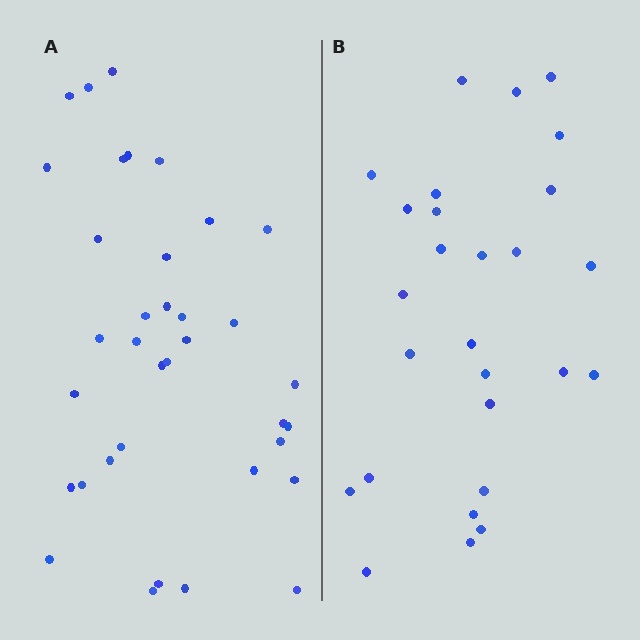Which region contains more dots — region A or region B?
Region A (the left region) has more dots.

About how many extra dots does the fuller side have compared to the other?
Region A has roughly 8 or so more dots than region B.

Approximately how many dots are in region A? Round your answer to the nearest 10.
About 40 dots. (The exact count is 36, which rounds to 40.)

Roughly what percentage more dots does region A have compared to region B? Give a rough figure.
About 35% more.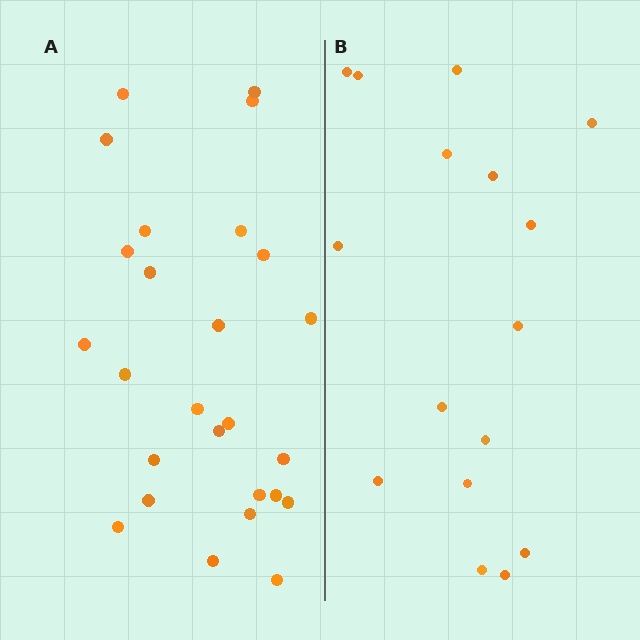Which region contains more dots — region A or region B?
Region A (the left region) has more dots.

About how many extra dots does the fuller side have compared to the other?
Region A has roughly 10 or so more dots than region B.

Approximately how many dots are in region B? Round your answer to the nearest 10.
About 20 dots. (The exact count is 16, which rounds to 20.)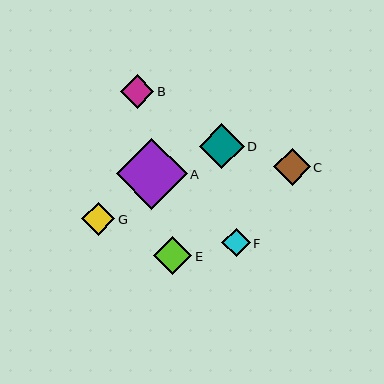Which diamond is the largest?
Diamond A is the largest with a size of approximately 71 pixels.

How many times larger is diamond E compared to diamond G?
Diamond E is approximately 1.2 times the size of diamond G.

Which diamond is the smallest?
Diamond F is the smallest with a size of approximately 28 pixels.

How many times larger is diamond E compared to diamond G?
Diamond E is approximately 1.2 times the size of diamond G.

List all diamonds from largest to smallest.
From largest to smallest: A, D, E, C, B, G, F.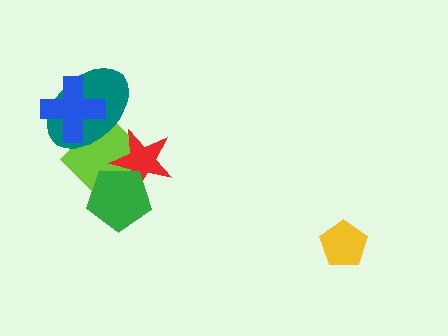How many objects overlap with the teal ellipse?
2 objects overlap with the teal ellipse.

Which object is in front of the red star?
The green pentagon is in front of the red star.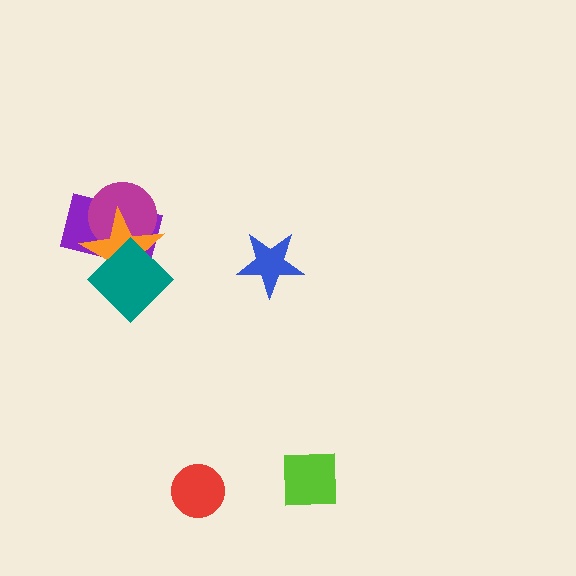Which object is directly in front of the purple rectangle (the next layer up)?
The magenta circle is directly in front of the purple rectangle.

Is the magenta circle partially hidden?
Yes, it is partially covered by another shape.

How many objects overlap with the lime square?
0 objects overlap with the lime square.